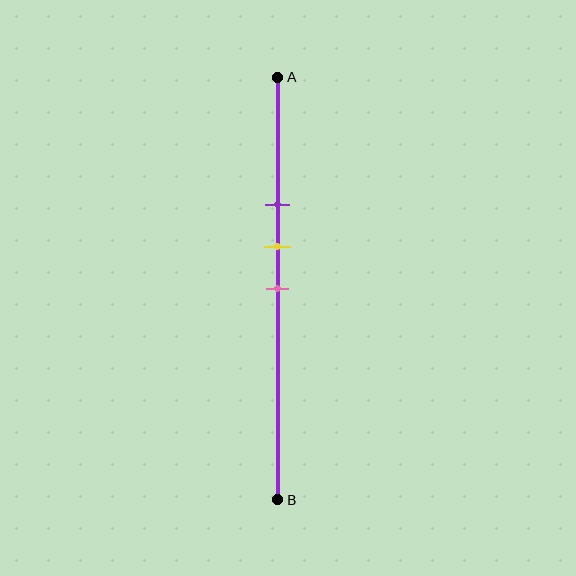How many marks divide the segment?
There are 3 marks dividing the segment.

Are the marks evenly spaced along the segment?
Yes, the marks are approximately evenly spaced.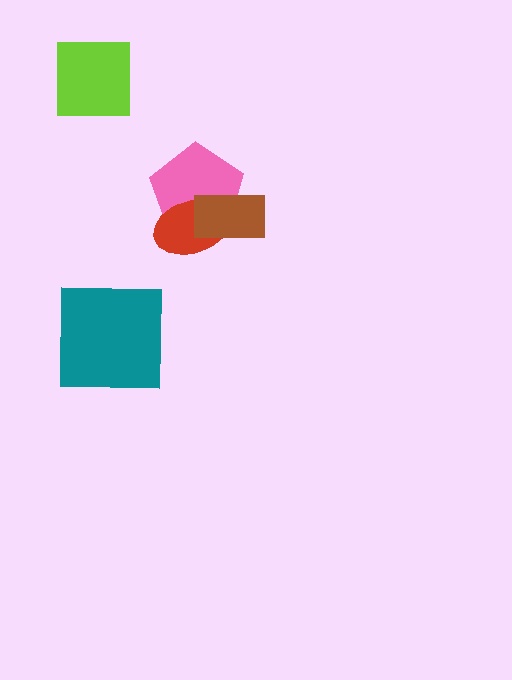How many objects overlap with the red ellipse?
2 objects overlap with the red ellipse.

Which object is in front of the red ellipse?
The brown rectangle is in front of the red ellipse.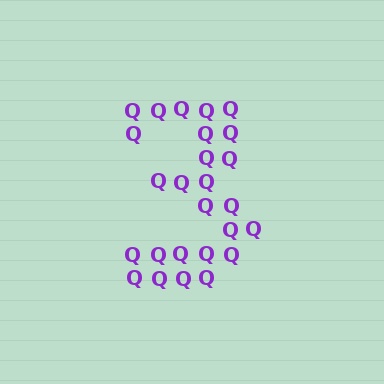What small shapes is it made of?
It is made of small letter Q's.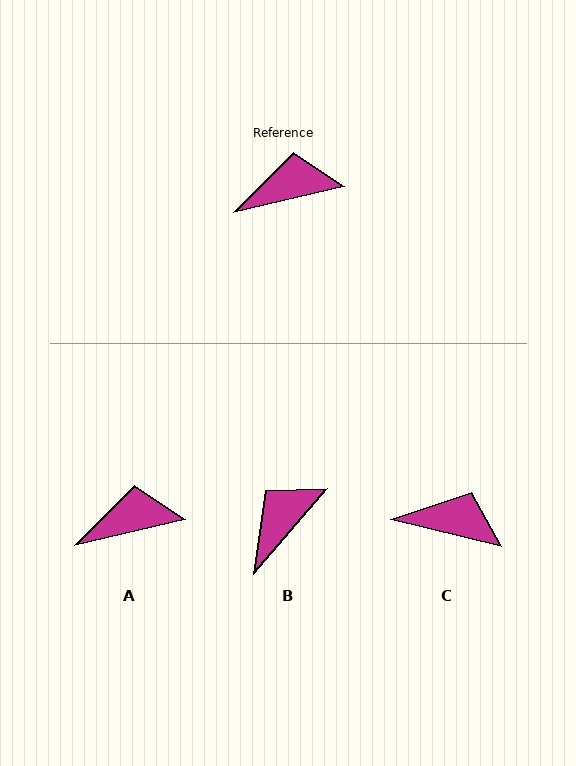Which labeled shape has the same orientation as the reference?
A.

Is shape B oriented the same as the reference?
No, it is off by about 36 degrees.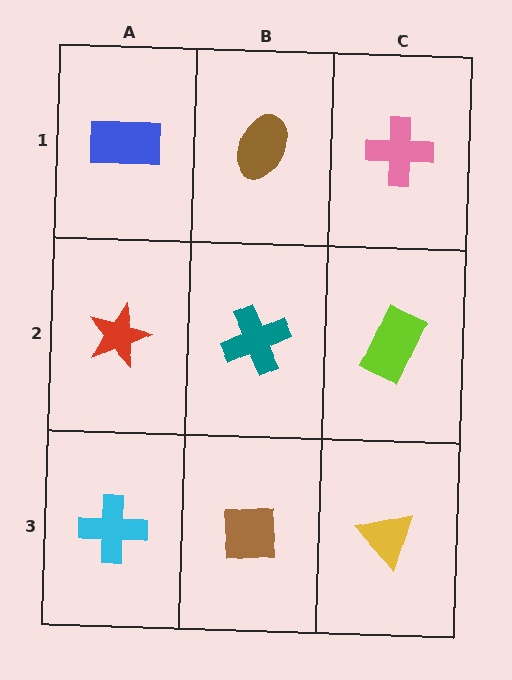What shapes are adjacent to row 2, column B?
A brown ellipse (row 1, column B), a brown square (row 3, column B), a red star (row 2, column A), a lime rectangle (row 2, column C).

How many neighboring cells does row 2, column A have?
3.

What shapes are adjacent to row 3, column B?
A teal cross (row 2, column B), a cyan cross (row 3, column A), a yellow triangle (row 3, column C).